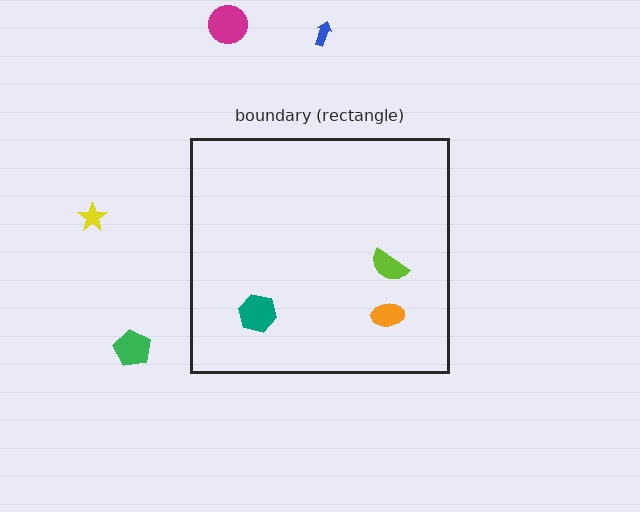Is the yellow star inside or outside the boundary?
Outside.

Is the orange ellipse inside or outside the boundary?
Inside.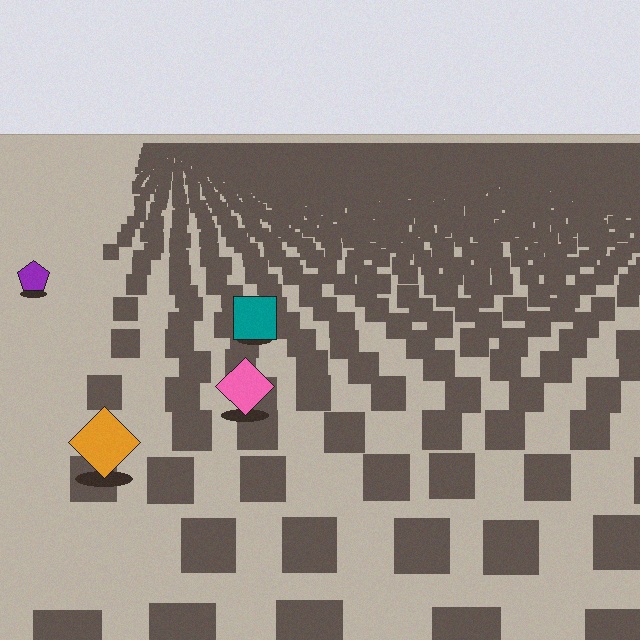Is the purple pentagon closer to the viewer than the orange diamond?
No. The orange diamond is closer — you can tell from the texture gradient: the ground texture is coarser near it.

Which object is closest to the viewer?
The orange diamond is closest. The texture marks near it are larger and more spread out.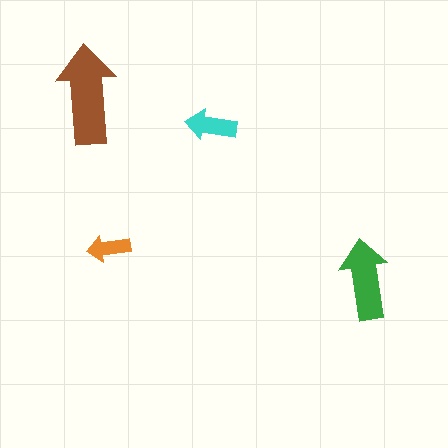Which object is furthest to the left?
The brown arrow is leftmost.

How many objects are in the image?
There are 4 objects in the image.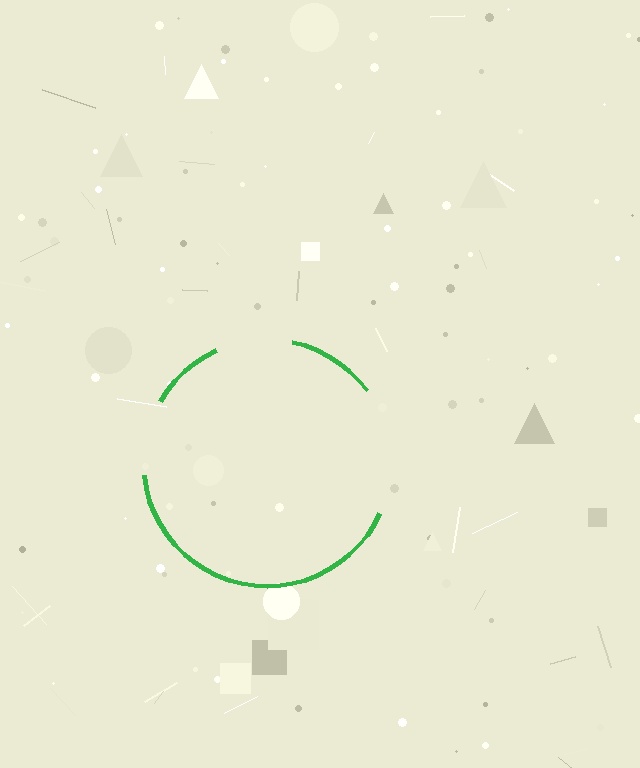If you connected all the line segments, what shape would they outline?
They would outline a circle.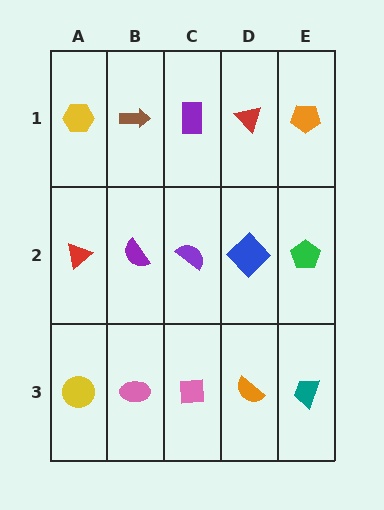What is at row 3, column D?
An orange semicircle.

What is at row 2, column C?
A purple semicircle.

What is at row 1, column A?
A yellow hexagon.